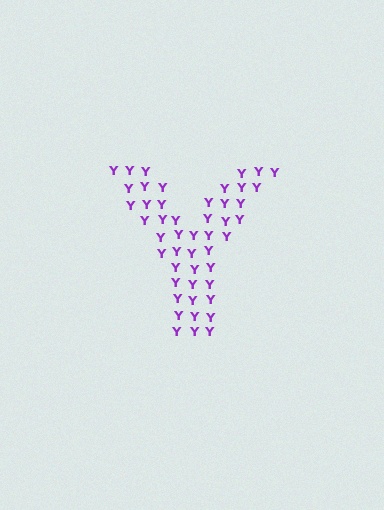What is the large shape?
The large shape is the letter Y.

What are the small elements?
The small elements are letter Y's.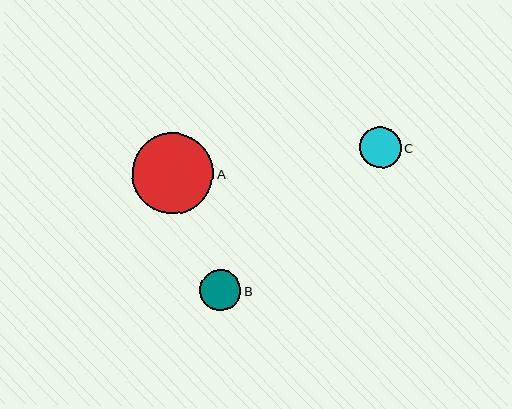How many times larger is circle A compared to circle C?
Circle A is approximately 2.0 times the size of circle C.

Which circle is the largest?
Circle A is the largest with a size of approximately 81 pixels.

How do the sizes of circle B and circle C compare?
Circle B and circle C are approximately the same size.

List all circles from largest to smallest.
From largest to smallest: A, B, C.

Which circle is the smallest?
Circle C is the smallest with a size of approximately 41 pixels.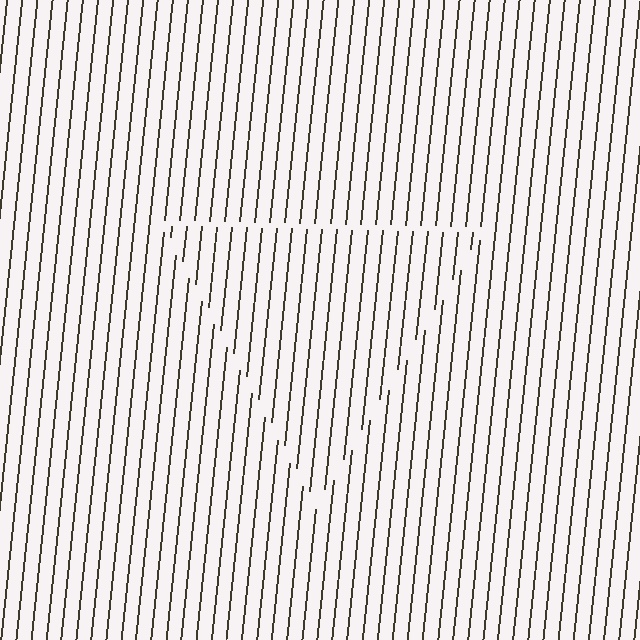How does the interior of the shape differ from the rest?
The interior of the shape contains the same grating, shifted by half a period — the contour is defined by the phase discontinuity where line-ends from the inner and outer gratings abut.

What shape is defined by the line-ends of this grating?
An illusory triangle. The interior of the shape contains the same grating, shifted by half a period — the contour is defined by the phase discontinuity where line-ends from the inner and outer gratings abut.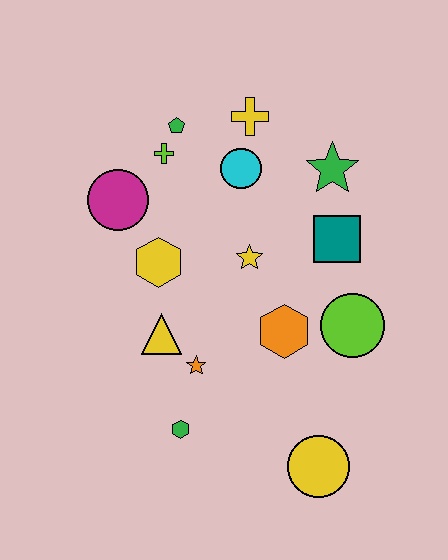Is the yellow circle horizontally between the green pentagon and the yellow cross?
No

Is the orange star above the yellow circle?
Yes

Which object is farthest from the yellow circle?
The green pentagon is farthest from the yellow circle.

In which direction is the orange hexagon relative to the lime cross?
The orange hexagon is below the lime cross.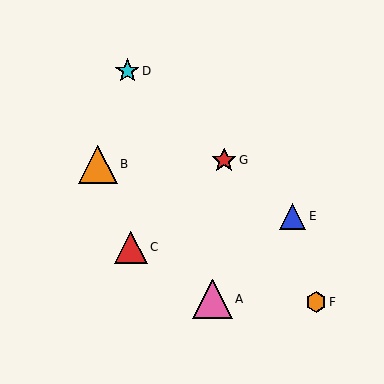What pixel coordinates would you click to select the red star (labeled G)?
Click at (224, 160) to select the red star G.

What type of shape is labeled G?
Shape G is a red star.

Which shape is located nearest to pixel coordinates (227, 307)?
The pink triangle (labeled A) at (213, 299) is nearest to that location.